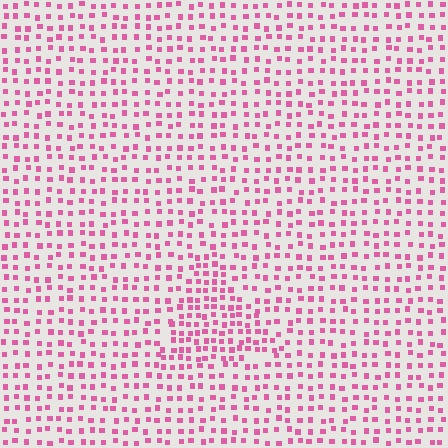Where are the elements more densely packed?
The elements are more densely packed inside the triangle boundary.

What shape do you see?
I see a triangle.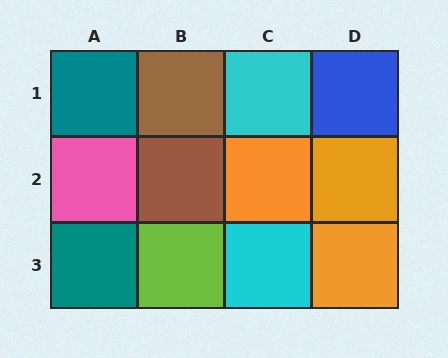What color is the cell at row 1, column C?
Cyan.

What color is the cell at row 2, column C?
Orange.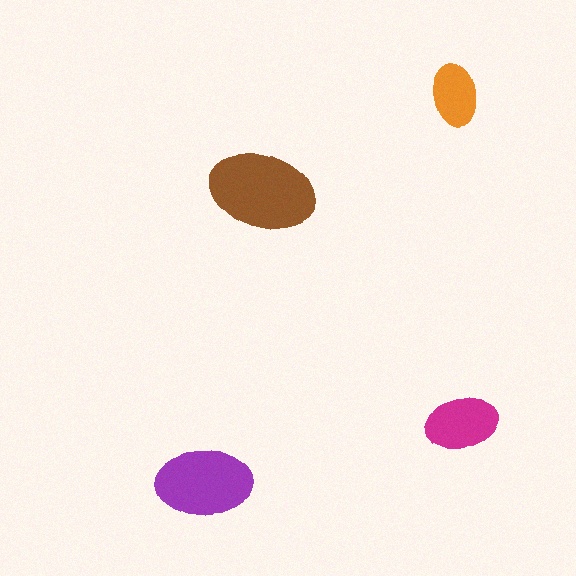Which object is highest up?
The orange ellipse is topmost.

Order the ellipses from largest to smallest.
the brown one, the purple one, the magenta one, the orange one.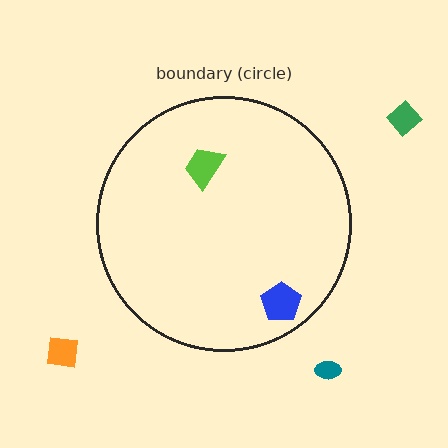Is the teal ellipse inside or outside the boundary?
Outside.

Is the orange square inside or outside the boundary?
Outside.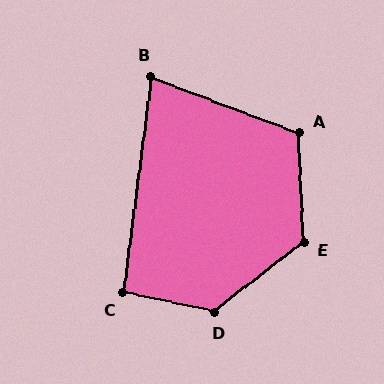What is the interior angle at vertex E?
Approximately 126 degrees (obtuse).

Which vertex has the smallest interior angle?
B, at approximately 77 degrees.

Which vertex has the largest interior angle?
D, at approximately 130 degrees.